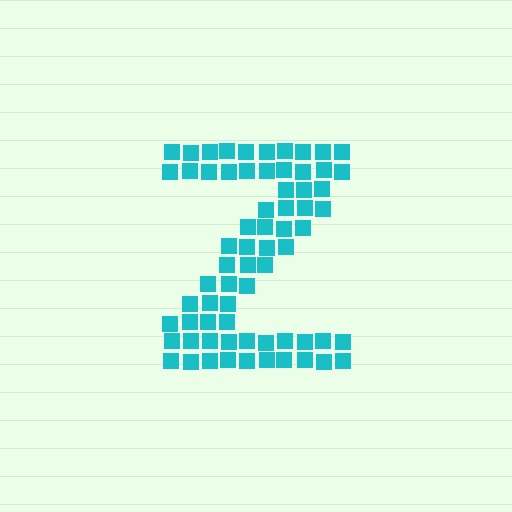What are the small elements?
The small elements are squares.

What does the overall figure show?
The overall figure shows the letter Z.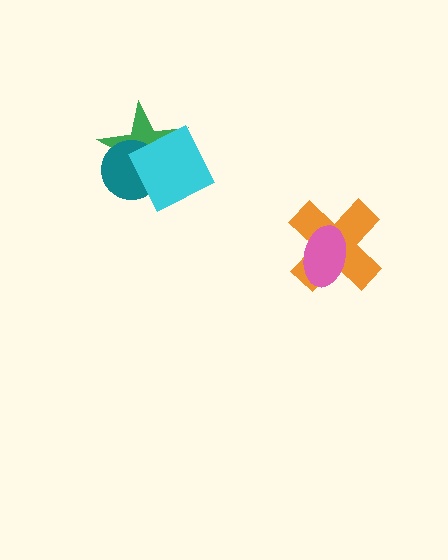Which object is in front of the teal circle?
The cyan square is in front of the teal circle.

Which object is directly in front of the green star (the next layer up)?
The teal circle is directly in front of the green star.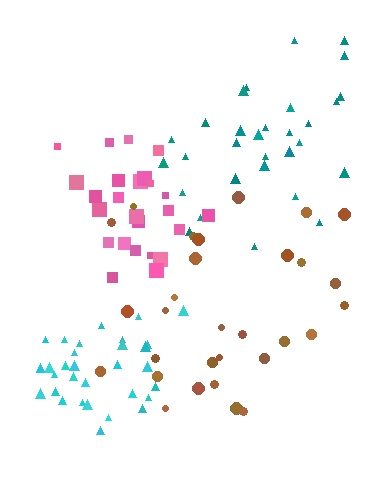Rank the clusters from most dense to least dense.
cyan, pink, teal, brown.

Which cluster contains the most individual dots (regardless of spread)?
Cyan (32).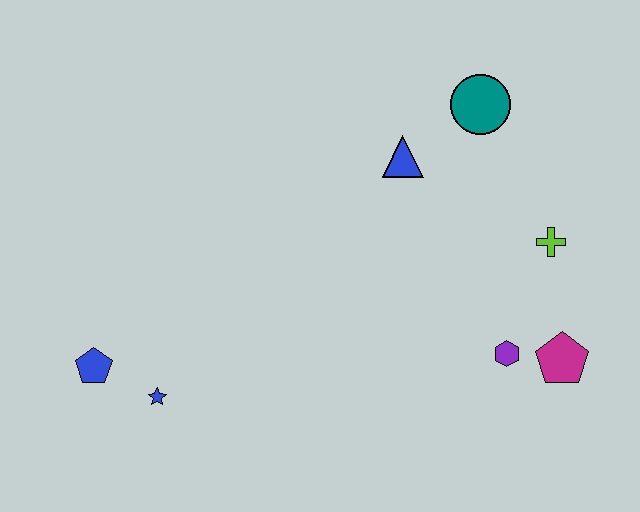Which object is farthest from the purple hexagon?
The blue pentagon is farthest from the purple hexagon.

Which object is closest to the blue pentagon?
The blue star is closest to the blue pentagon.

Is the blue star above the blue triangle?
No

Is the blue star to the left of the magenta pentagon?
Yes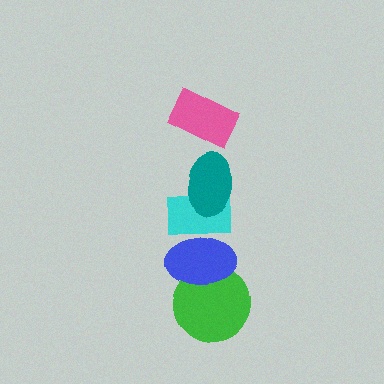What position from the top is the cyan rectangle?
The cyan rectangle is 3rd from the top.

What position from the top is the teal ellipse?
The teal ellipse is 2nd from the top.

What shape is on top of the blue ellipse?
The cyan rectangle is on top of the blue ellipse.